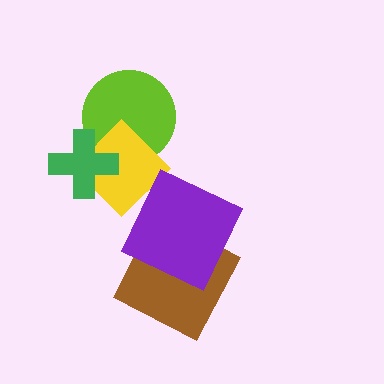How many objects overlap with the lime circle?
2 objects overlap with the lime circle.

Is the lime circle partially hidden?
Yes, it is partially covered by another shape.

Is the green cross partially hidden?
No, no other shape covers it.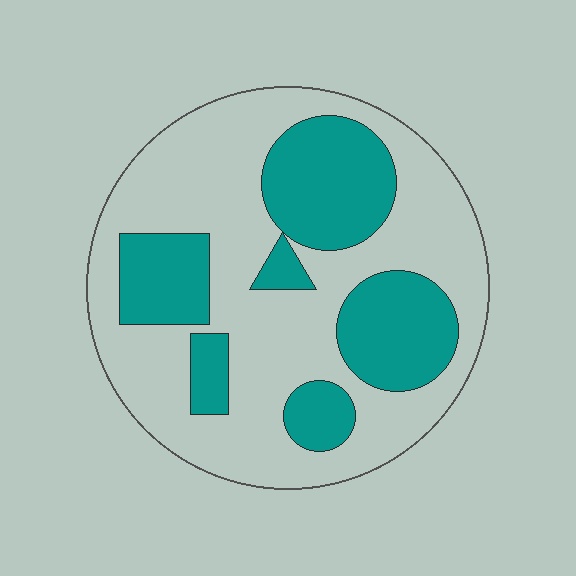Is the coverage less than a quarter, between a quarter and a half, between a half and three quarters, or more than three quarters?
Between a quarter and a half.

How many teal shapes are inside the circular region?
6.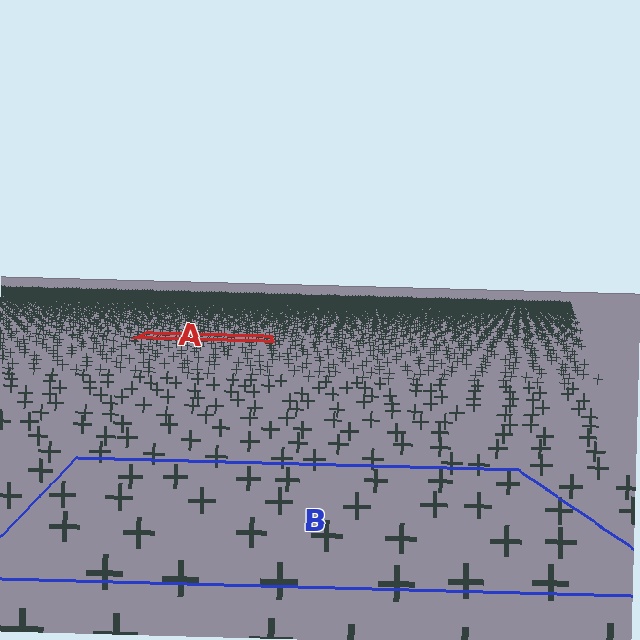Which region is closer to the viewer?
Region B is closer. The texture elements there are larger and more spread out.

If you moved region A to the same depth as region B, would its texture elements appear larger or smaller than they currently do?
They would appear larger. At a closer depth, the same texture elements are projected at a bigger on-screen size.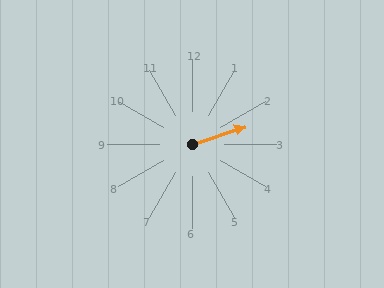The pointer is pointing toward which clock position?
Roughly 2 o'clock.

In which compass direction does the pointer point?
East.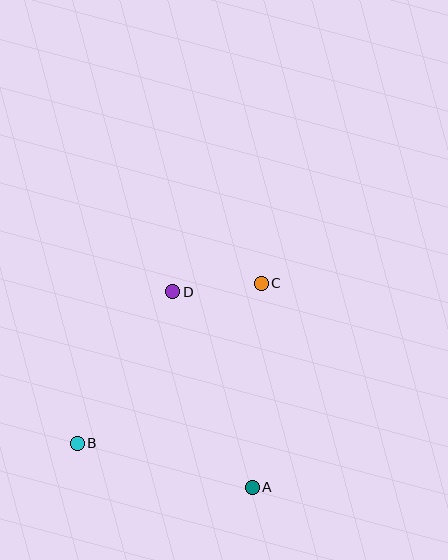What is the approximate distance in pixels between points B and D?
The distance between B and D is approximately 179 pixels.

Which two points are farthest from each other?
Points B and C are farthest from each other.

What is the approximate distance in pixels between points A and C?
The distance between A and C is approximately 204 pixels.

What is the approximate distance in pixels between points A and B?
The distance between A and B is approximately 180 pixels.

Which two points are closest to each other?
Points C and D are closest to each other.